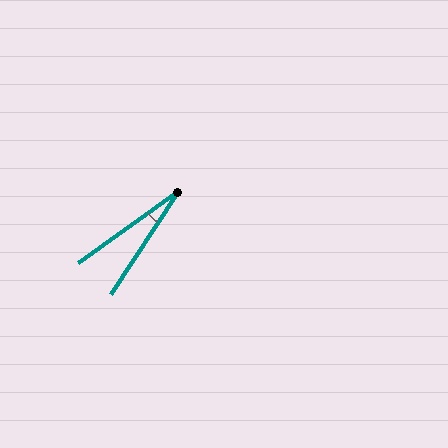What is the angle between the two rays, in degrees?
Approximately 21 degrees.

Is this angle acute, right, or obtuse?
It is acute.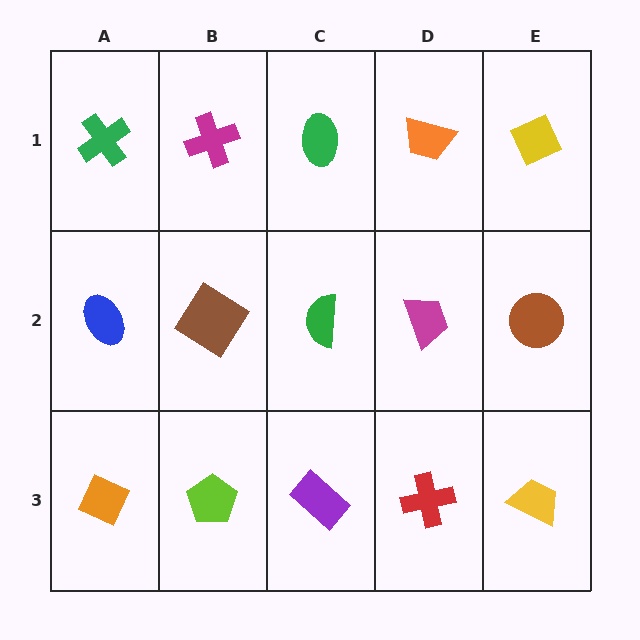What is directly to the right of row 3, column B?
A purple rectangle.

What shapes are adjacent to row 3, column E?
A brown circle (row 2, column E), a red cross (row 3, column D).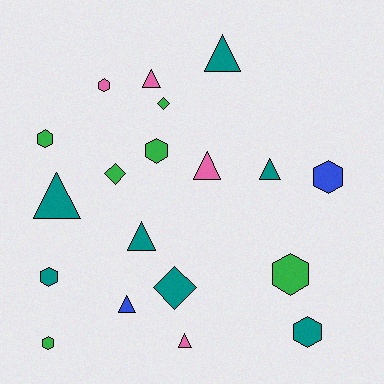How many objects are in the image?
There are 19 objects.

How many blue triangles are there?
There is 1 blue triangle.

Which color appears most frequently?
Teal, with 7 objects.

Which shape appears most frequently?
Hexagon, with 8 objects.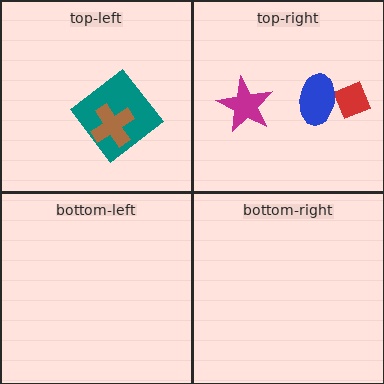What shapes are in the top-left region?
The teal diamond, the brown cross.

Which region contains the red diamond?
The top-right region.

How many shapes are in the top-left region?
2.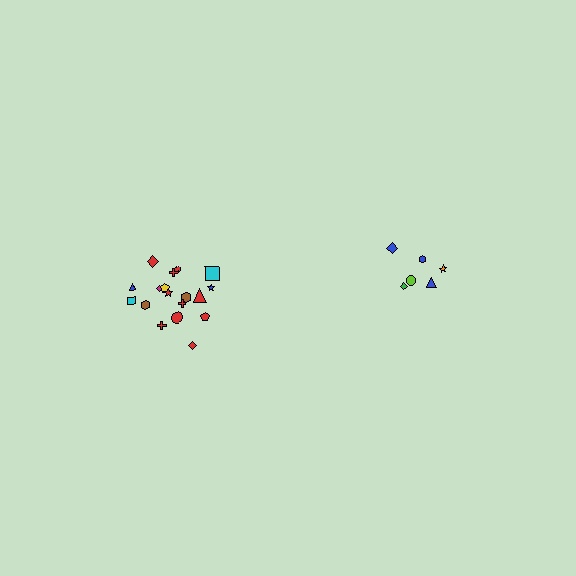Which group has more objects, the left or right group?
The left group.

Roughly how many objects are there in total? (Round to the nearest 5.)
Roughly 25 objects in total.